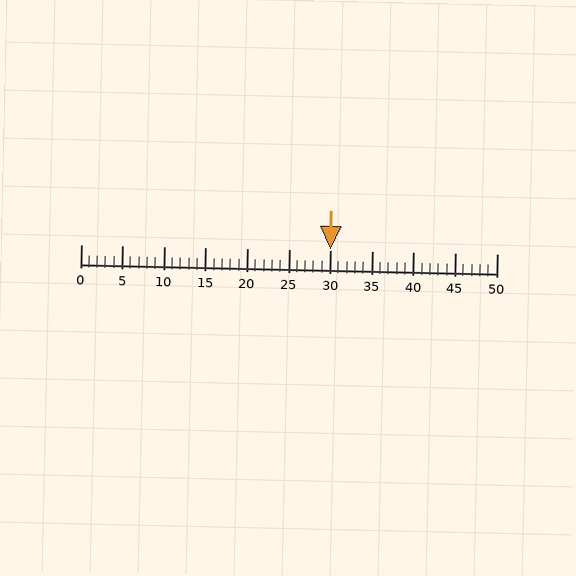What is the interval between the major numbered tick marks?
The major tick marks are spaced 5 units apart.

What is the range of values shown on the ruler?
The ruler shows values from 0 to 50.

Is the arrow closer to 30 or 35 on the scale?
The arrow is closer to 30.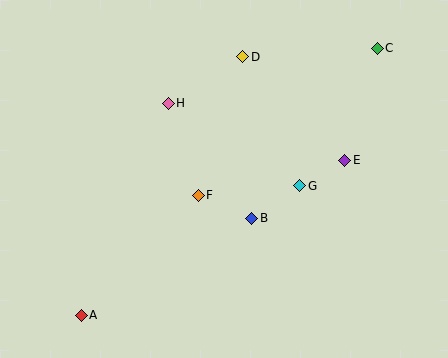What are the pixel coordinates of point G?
Point G is at (300, 186).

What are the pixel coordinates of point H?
Point H is at (168, 103).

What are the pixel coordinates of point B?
Point B is at (252, 218).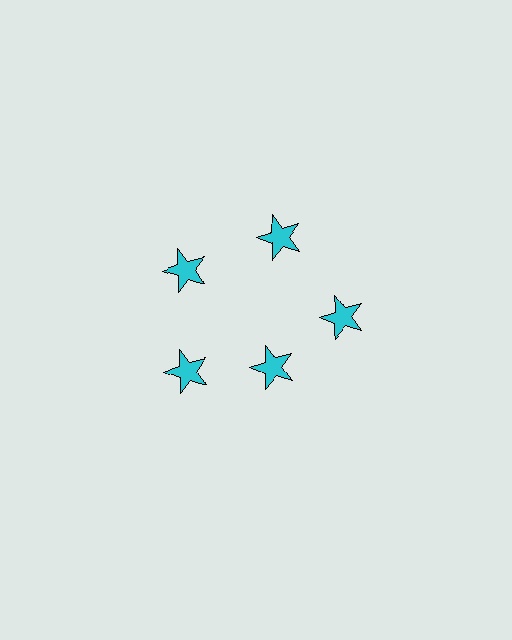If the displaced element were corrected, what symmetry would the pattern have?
It would have 5-fold rotational symmetry — the pattern would map onto itself every 72 degrees.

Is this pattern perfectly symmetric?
No. The 5 cyan stars are arranged in a ring, but one element near the 5 o'clock position is pulled inward toward the center, breaking the 5-fold rotational symmetry.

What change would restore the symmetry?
The symmetry would be restored by moving it outward, back onto the ring so that all 5 stars sit at equal angles and equal distance from the center.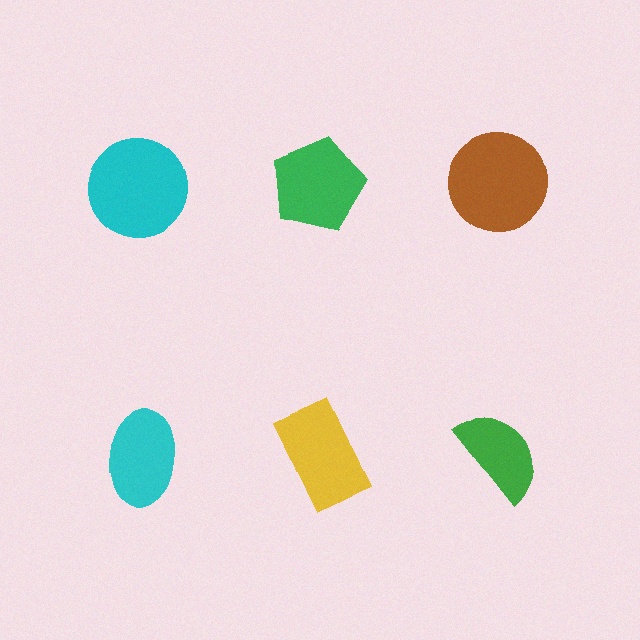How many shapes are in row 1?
3 shapes.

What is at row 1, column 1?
A cyan circle.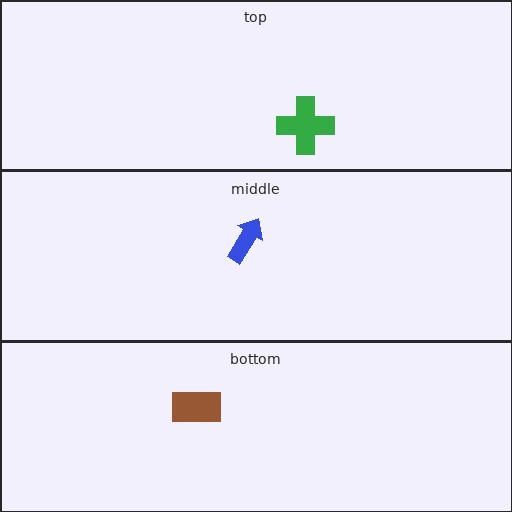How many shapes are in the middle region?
1.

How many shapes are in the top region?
1.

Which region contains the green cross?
The top region.